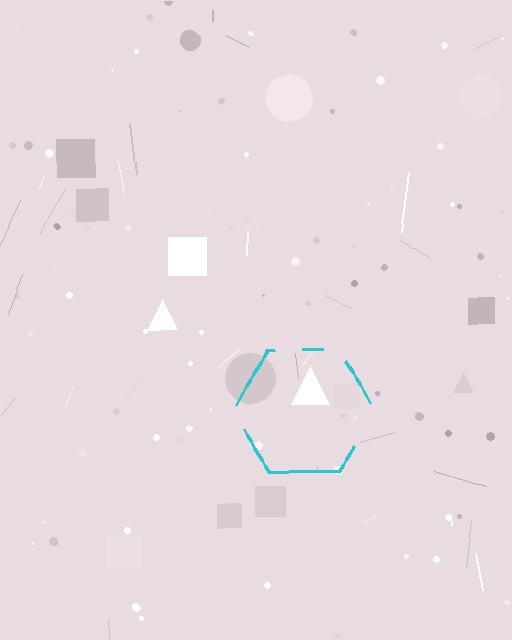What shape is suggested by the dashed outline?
The dashed outline suggests a hexagon.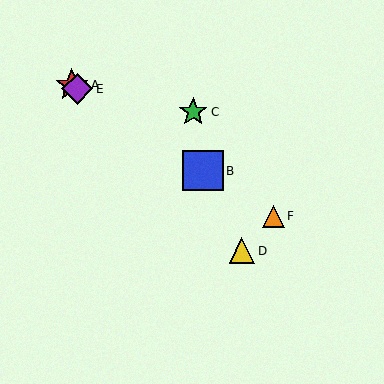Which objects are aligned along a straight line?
Objects A, B, E, F are aligned along a straight line.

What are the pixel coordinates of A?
Object A is at (72, 85).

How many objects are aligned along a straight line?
4 objects (A, B, E, F) are aligned along a straight line.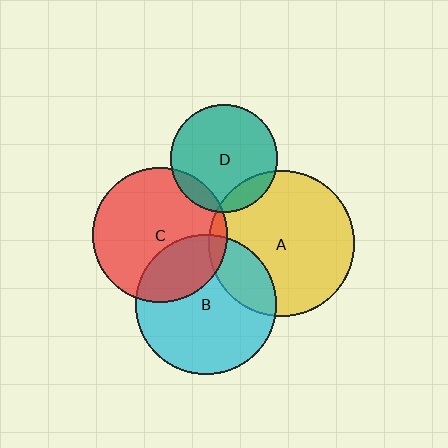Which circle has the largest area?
Circle A (yellow).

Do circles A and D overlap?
Yes.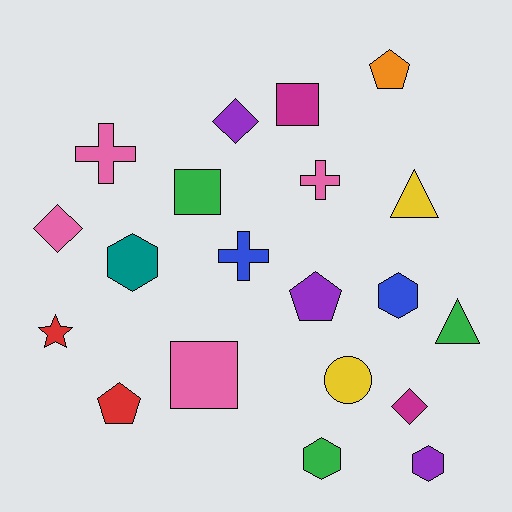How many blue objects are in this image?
There are 2 blue objects.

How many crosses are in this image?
There are 3 crosses.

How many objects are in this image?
There are 20 objects.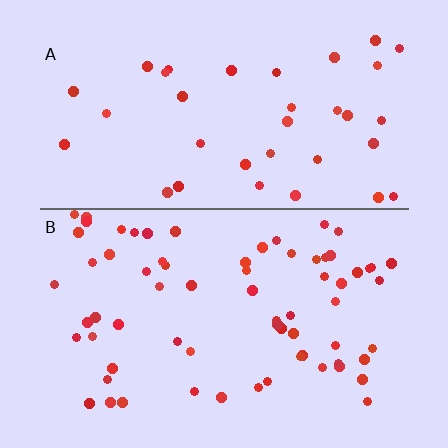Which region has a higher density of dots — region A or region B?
B (the bottom).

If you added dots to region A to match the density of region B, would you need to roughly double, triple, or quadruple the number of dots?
Approximately double.